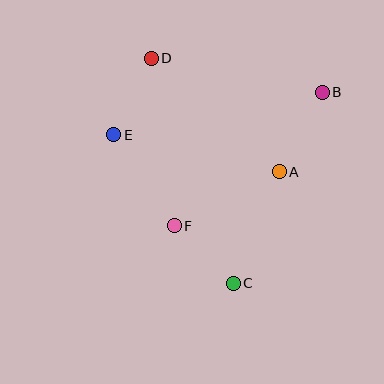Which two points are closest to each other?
Points C and F are closest to each other.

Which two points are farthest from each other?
Points C and D are farthest from each other.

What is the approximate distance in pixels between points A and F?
The distance between A and F is approximately 118 pixels.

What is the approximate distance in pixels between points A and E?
The distance between A and E is approximately 170 pixels.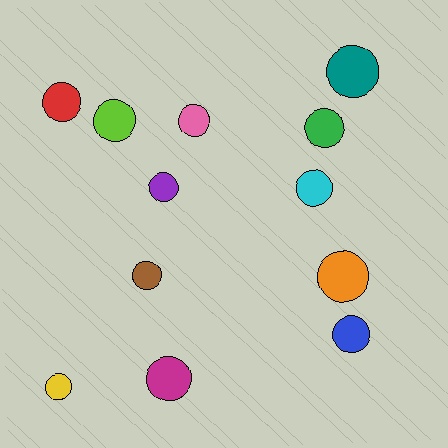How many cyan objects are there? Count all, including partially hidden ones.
There is 1 cyan object.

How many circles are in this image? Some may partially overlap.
There are 12 circles.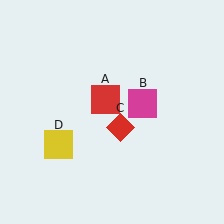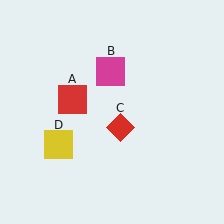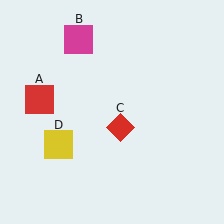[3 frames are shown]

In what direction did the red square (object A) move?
The red square (object A) moved left.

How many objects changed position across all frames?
2 objects changed position: red square (object A), magenta square (object B).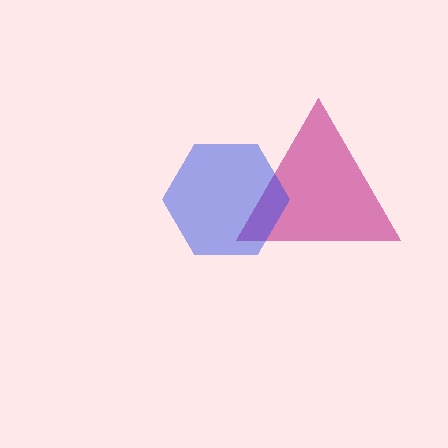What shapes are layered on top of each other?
The layered shapes are: a magenta triangle, a blue hexagon.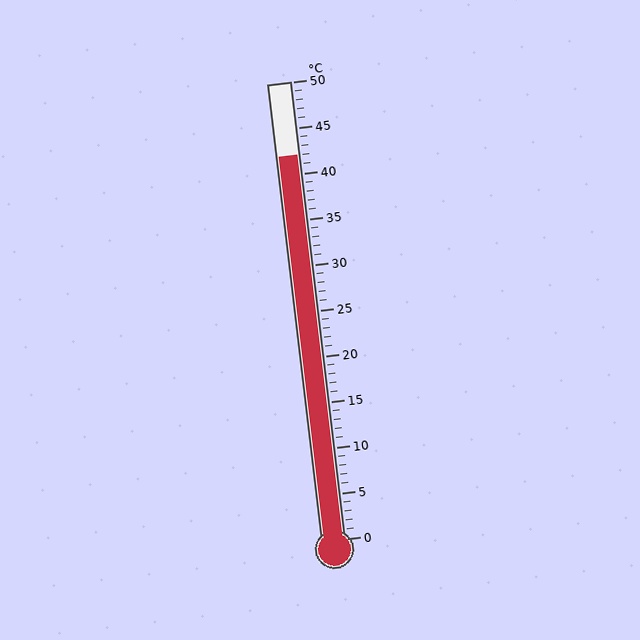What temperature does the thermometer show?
The thermometer shows approximately 42°C.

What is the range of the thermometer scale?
The thermometer scale ranges from 0°C to 50°C.